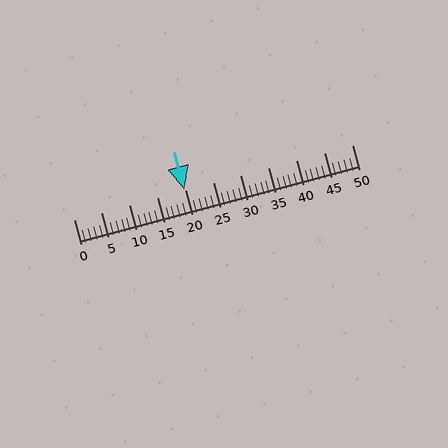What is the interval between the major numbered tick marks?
The major tick marks are spaced 5 units apart.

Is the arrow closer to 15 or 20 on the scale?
The arrow is closer to 20.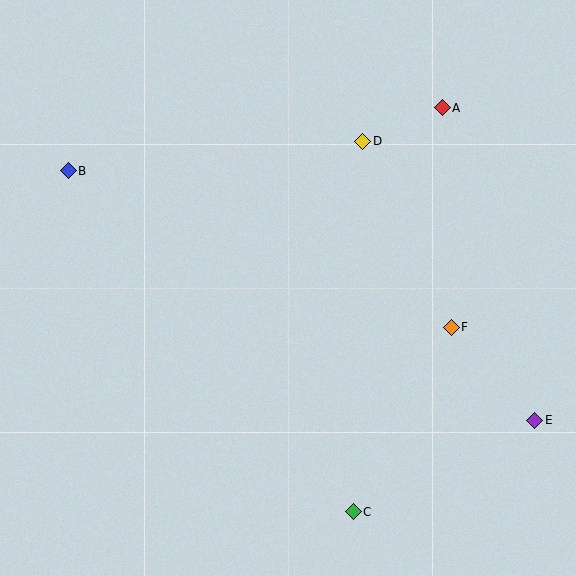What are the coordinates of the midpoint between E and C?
The midpoint between E and C is at (444, 466).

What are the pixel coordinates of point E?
Point E is at (535, 420).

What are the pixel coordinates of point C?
Point C is at (353, 512).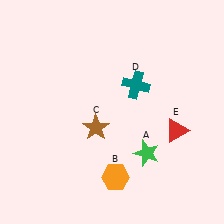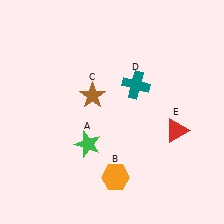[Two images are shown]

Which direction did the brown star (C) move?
The brown star (C) moved up.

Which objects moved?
The objects that moved are: the green star (A), the brown star (C).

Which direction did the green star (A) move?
The green star (A) moved left.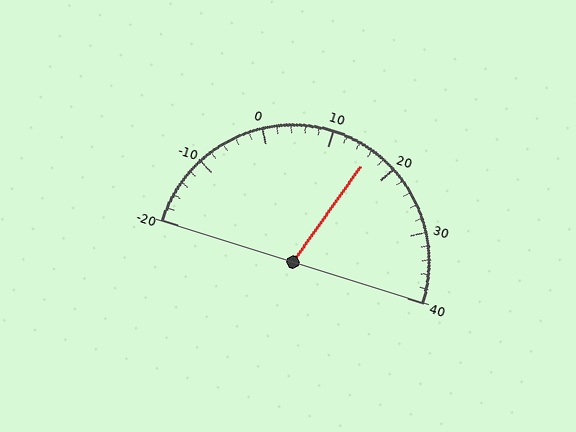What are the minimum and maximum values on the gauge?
The gauge ranges from -20 to 40.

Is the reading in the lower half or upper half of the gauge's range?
The reading is in the upper half of the range (-20 to 40).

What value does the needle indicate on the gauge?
The needle indicates approximately 16.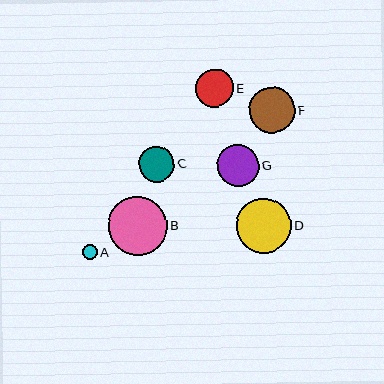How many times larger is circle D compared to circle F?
Circle D is approximately 1.2 times the size of circle F.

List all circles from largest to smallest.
From largest to smallest: B, D, F, G, E, C, A.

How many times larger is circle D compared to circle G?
Circle D is approximately 1.3 times the size of circle G.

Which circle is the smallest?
Circle A is the smallest with a size of approximately 15 pixels.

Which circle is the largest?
Circle B is the largest with a size of approximately 59 pixels.